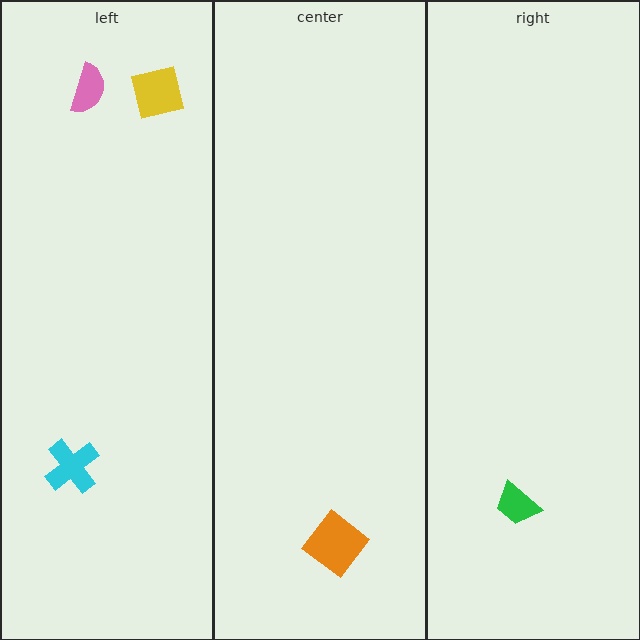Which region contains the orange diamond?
The center region.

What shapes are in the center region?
The orange diamond.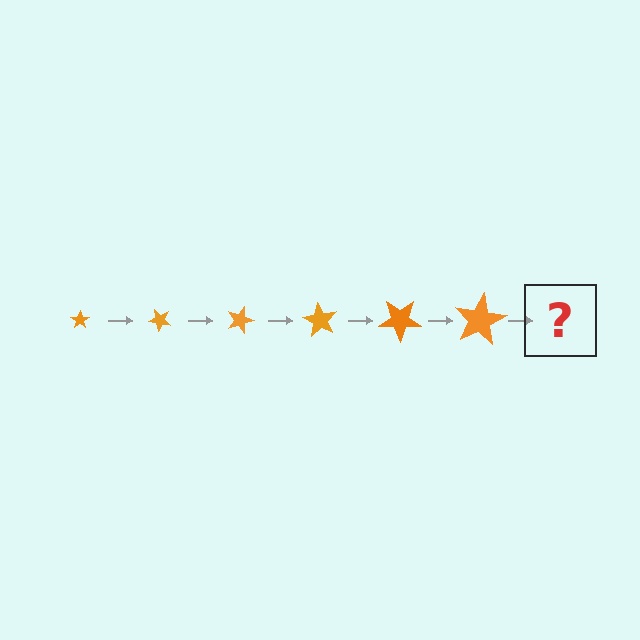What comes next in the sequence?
The next element should be a star, larger than the previous one and rotated 270 degrees from the start.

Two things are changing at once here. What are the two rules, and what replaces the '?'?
The two rules are that the star grows larger each step and it rotates 45 degrees each step. The '?' should be a star, larger than the previous one and rotated 270 degrees from the start.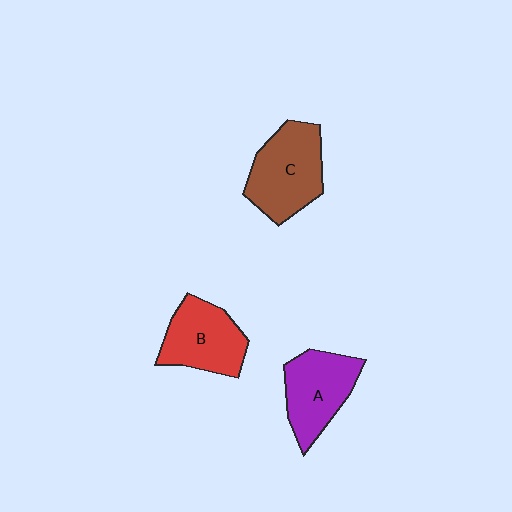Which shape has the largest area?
Shape C (brown).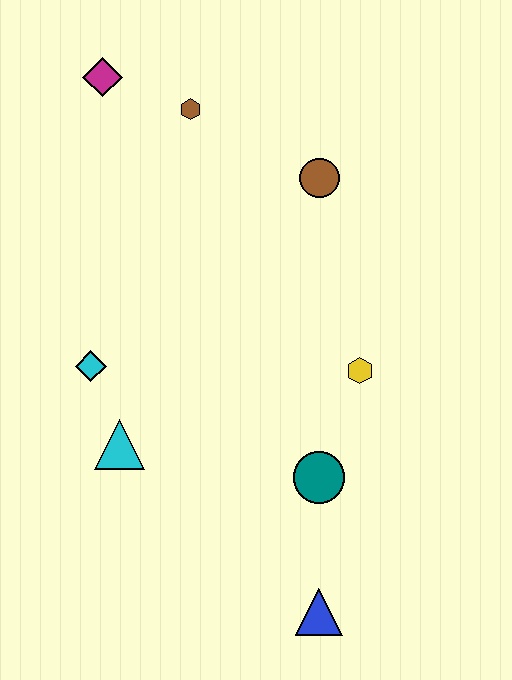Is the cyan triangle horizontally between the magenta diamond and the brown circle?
Yes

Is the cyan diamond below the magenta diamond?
Yes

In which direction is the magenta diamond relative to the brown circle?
The magenta diamond is to the left of the brown circle.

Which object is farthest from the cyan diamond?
The blue triangle is farthest from the cyan diamond.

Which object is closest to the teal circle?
The yellow hexagon is closest to the teal circle.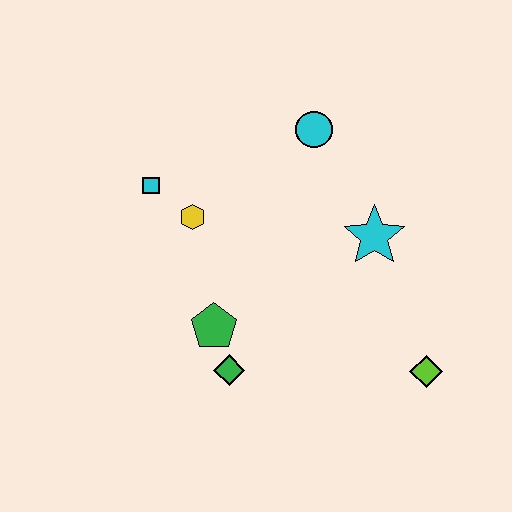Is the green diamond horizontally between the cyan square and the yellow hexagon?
No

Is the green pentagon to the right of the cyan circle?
No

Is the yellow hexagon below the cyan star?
No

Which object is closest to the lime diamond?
The cyan star is closest to the lime diamond.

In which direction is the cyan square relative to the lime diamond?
The cyan square is to the left of the lime diamond.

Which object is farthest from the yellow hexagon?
The lime diamond is farthest from the yellow hexagon.